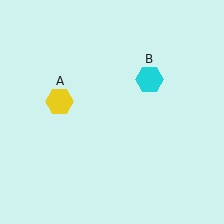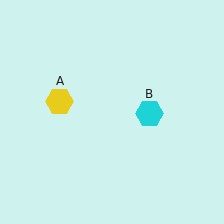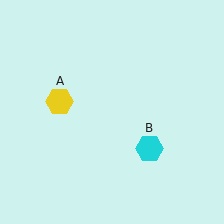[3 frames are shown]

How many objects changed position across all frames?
1 object changed position: cyan hexagon (object B).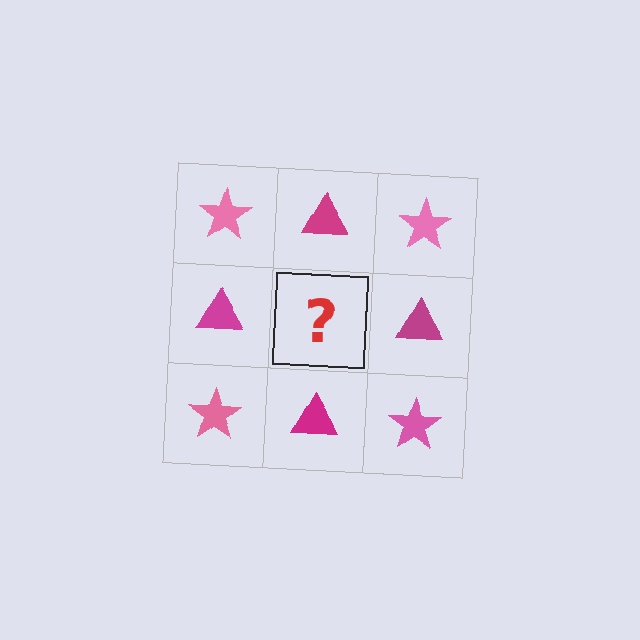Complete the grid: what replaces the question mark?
The question mark should be replaced with a pink star.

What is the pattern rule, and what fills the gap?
The rule is that it alternates pink star and magenta triangle in a checkerboard pattern. The gap should be filled with a pink star.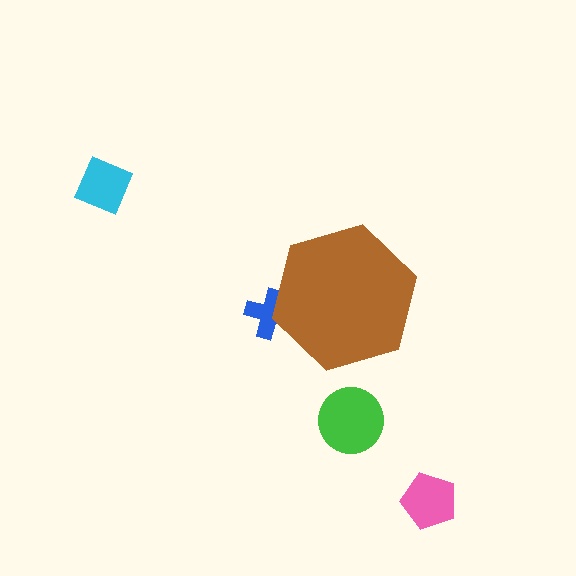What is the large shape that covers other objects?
A brown hexagon.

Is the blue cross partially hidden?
Yes, the blue cross is partially hidden behind the brown hexagon.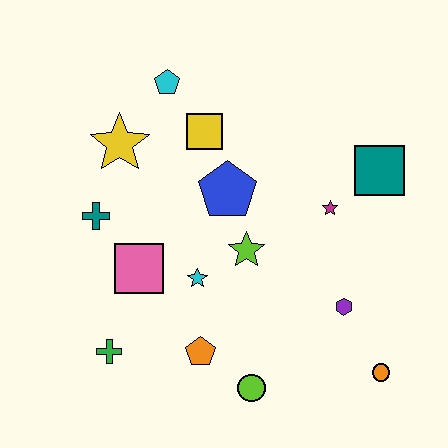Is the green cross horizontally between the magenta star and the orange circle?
No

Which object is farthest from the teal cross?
The orange circle is farthest from the teal cross.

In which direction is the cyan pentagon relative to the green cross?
The cyan pentagon is above the green cross.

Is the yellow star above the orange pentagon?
Yes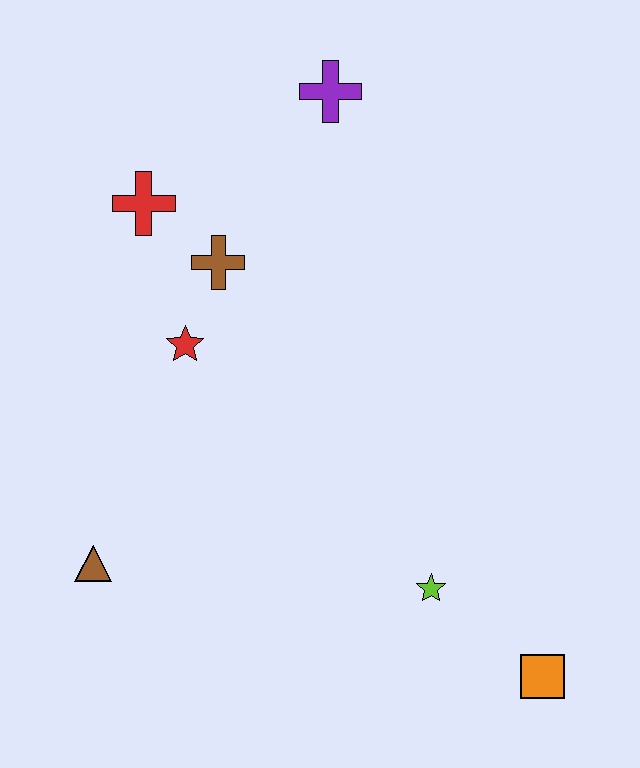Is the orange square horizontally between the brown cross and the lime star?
No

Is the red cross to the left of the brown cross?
Yes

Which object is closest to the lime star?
The orange square is closest to the lime star.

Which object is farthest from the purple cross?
The orange square is farthest from the purple cross.